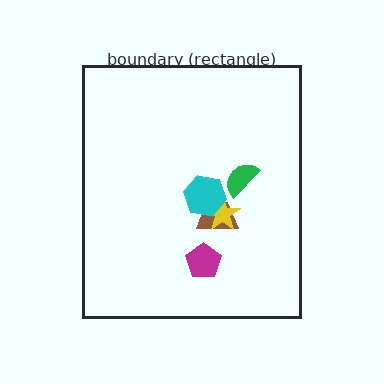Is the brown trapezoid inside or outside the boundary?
Inside.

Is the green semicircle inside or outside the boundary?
Inside.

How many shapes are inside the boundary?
5 inside, 0 outside.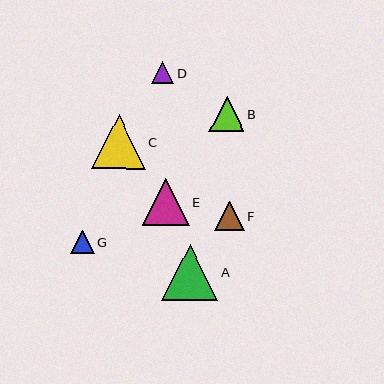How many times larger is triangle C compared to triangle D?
Triangle C is approximately 2.4 times the size of triangle D.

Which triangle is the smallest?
Triangle D is the smallest with a size of approximately 22 pixels.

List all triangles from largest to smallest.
From largest to smallest: A, C, E, B, F, G, D.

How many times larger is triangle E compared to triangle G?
Triangle E is approximately 2.0 times the size of triangle G.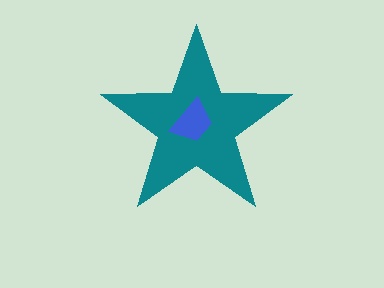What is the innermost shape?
The blue trapezoid.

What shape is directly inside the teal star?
The blue trapezoid.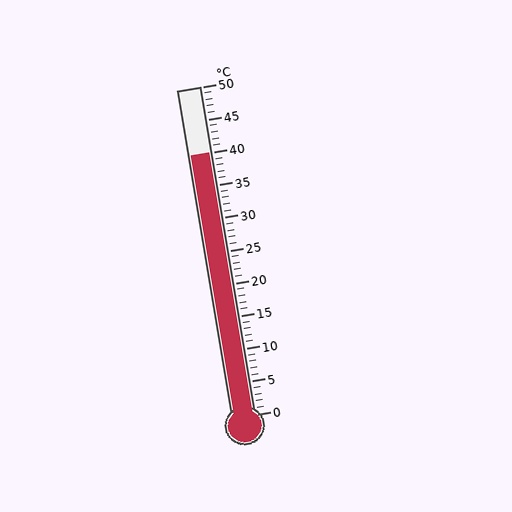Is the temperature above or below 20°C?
The temperature is above 20°C.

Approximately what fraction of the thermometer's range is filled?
The thermometer is filled to approximately 80% of its range.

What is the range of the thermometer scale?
The thermometer scale ranges from 0°C to 50°C.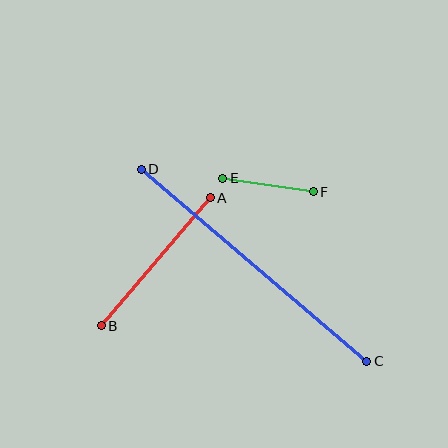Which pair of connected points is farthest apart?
Points C and D are farthest apart.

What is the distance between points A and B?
The distance is approximately 168 pixels.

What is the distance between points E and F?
The distance is approximately 92 pixels.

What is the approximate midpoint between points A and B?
The midpoint is at approximately (156, 262) pixels.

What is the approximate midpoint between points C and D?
The midpoint is at approximately (254, 265) pixels.